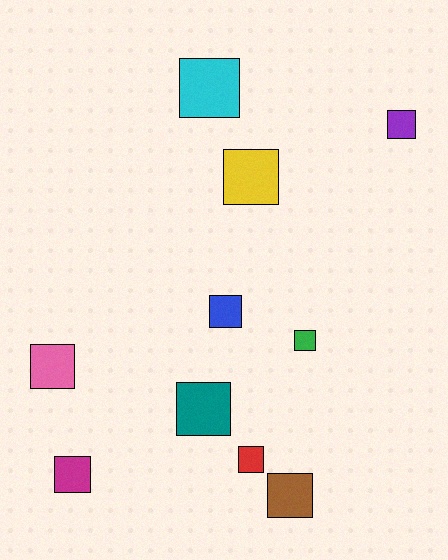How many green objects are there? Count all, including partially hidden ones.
There is 1 green object.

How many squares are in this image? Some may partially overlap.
There are 10 squares.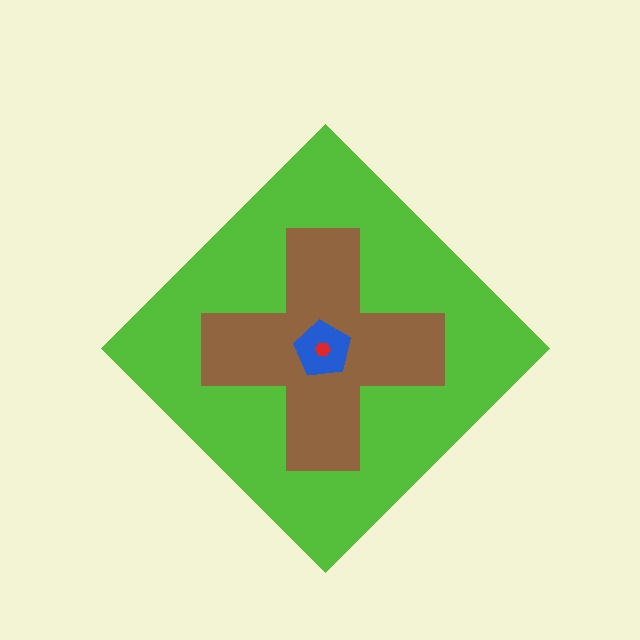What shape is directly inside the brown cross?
The blue pentagon.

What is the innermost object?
The red hexagon.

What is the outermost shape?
The lime diamond.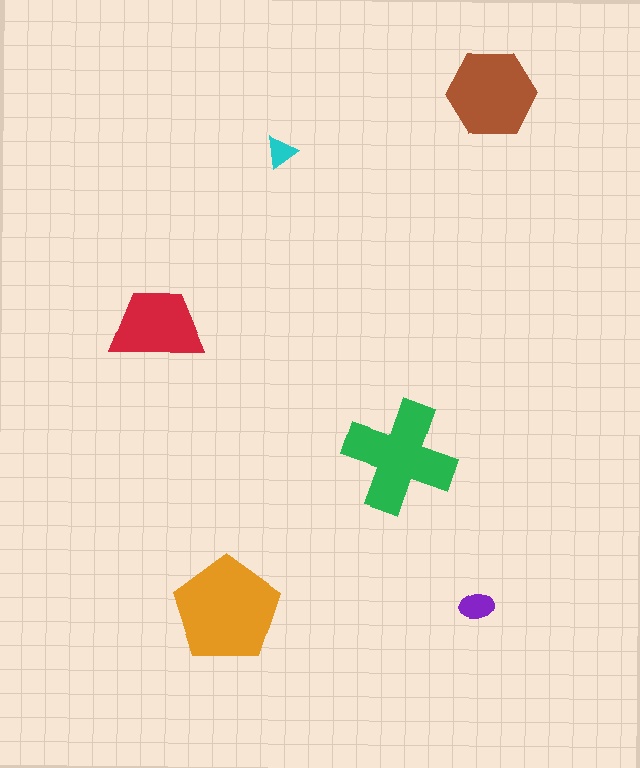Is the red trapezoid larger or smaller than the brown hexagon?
Smaller.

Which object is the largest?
The orange pentagon.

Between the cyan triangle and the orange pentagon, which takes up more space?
The orange pentagon.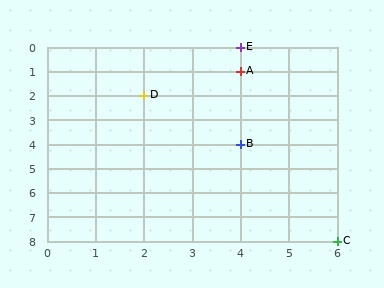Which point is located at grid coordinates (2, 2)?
Point D is at (2, 2).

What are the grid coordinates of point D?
Point D is at grid coordinates (2, 2).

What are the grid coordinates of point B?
Point B is at grid coordinates (4, 4).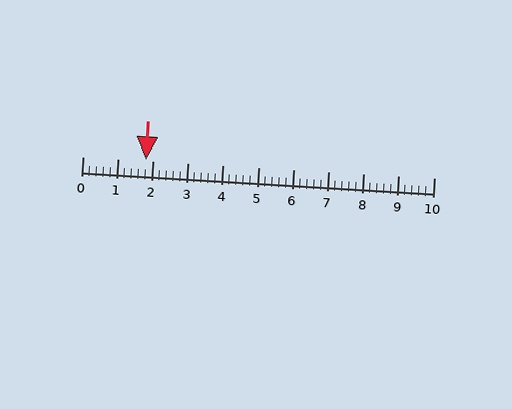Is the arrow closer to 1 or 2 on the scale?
The arrow is closer to 2.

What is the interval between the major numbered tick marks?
The major tick marks are spaced 1 units apart.